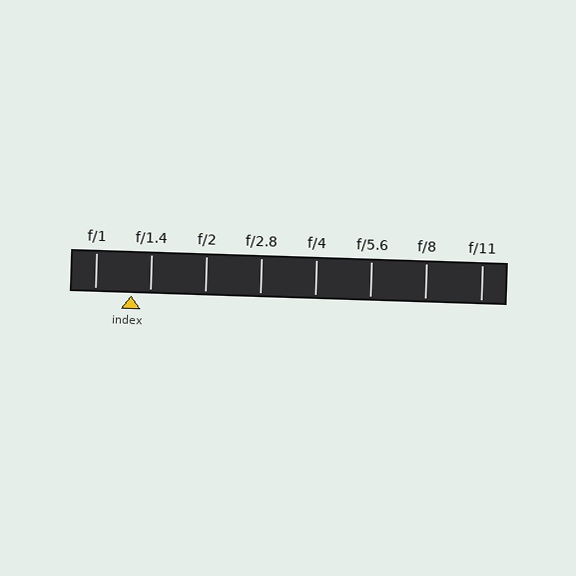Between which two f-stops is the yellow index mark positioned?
The index mark is between f/1 and f/1.4.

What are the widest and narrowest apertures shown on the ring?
The widest aperture shown is f/1 and the narrowest is f/11.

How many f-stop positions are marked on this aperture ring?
There are 8 f-stop positions marked.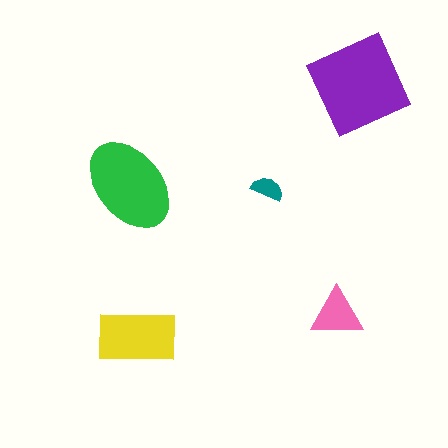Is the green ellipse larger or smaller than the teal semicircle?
Larger.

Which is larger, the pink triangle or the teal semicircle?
The pink triangle.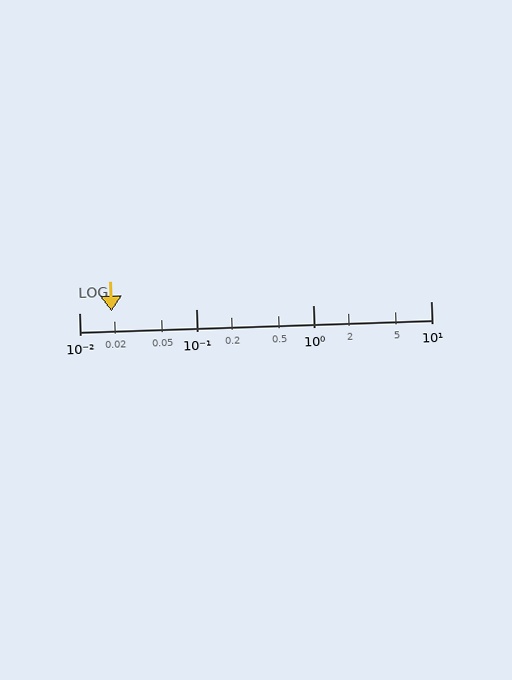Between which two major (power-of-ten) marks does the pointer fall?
The pointer is between 0.01 and 0.1.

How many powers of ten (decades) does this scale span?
The scale spans 3 decades, from 0.01 to 10.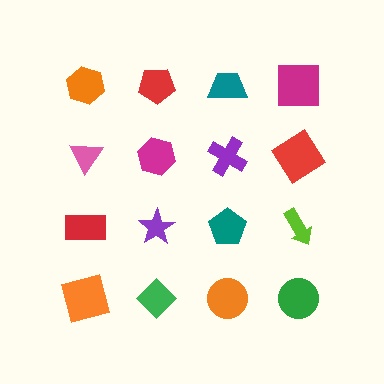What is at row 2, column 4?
A red diamond.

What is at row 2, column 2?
A magenta hexagon.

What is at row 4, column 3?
An orange circle.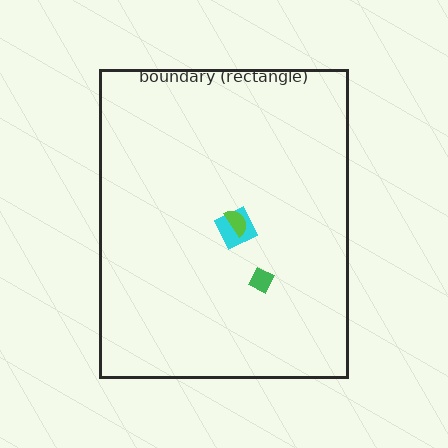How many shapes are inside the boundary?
3 inside, 0 outside.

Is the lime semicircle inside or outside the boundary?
Inside.